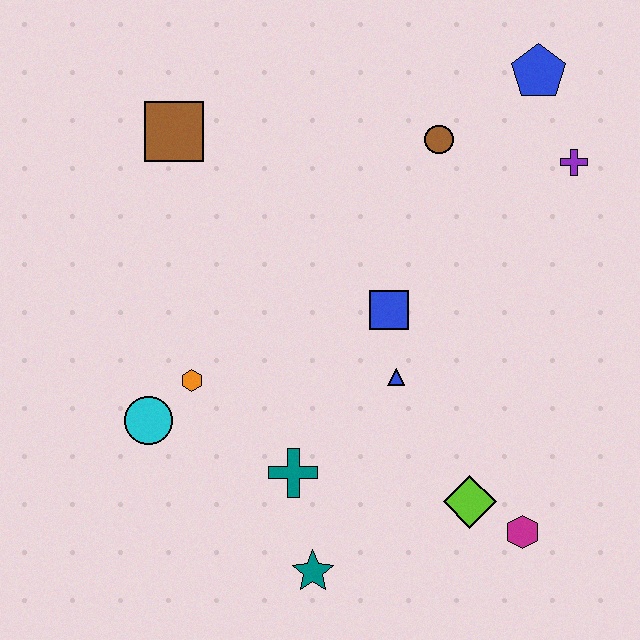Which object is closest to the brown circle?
The blue pentagon is closest to the brown circle.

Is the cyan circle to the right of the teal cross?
No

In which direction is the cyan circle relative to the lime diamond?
The cyan circle is to the left of the lime diamond.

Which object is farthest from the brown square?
The magenta hexagon is farthest from the brown square.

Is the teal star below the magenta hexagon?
Yes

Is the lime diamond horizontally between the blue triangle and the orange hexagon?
No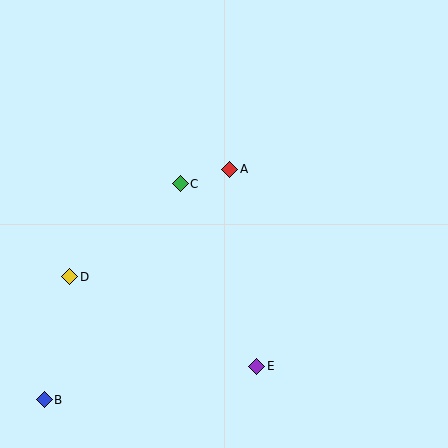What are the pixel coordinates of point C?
Point C is at (180, 184).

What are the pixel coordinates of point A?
Point A is at (230, 169).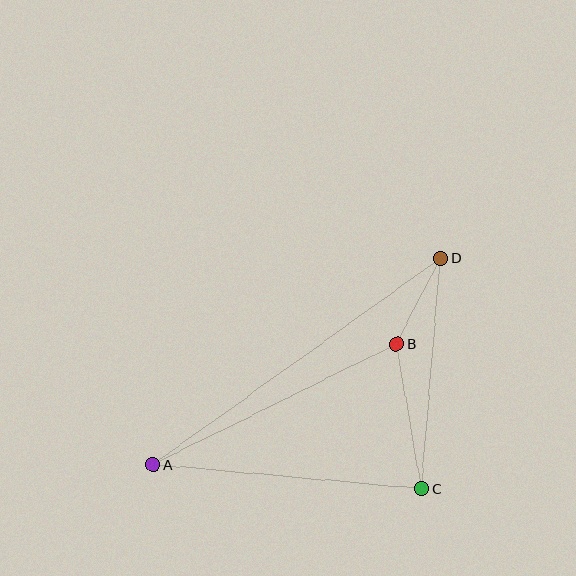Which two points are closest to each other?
Points B and D are closest to each other.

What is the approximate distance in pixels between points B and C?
The distance between B and C is approximately 147 pixels.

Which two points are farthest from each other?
Points A and D are farthest from each other.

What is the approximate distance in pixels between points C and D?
The distance between C and D is approximately 231 pixels.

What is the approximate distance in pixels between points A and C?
The distance between A and C is approximately 270 pixels.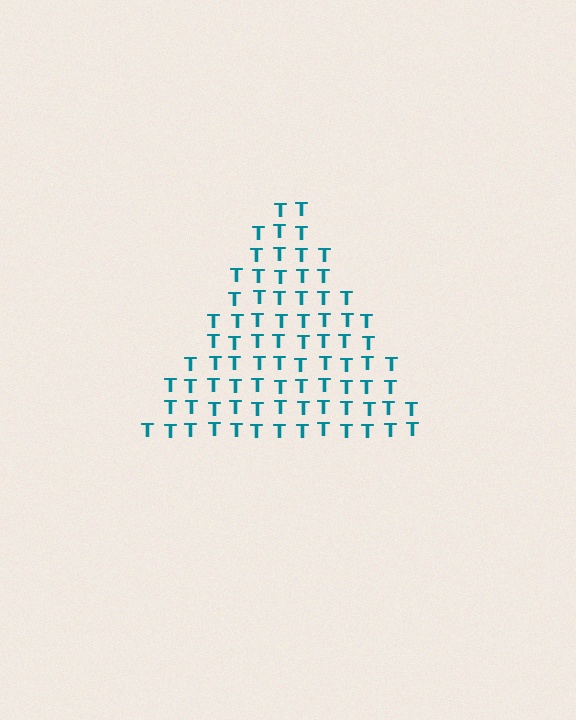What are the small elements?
The small elements are letter T's.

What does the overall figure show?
The overall figure shows a triangle.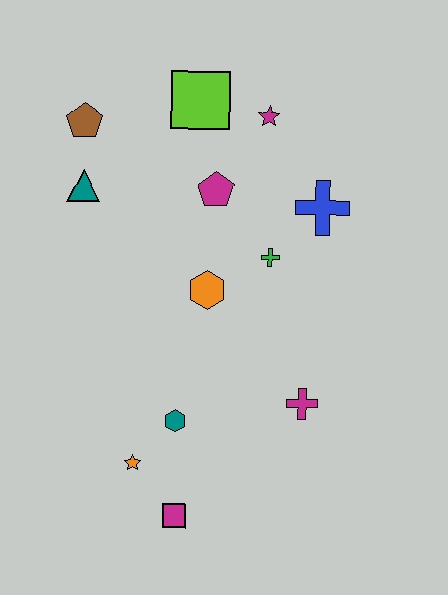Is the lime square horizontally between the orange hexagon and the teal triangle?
Yes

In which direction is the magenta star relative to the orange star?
The magenta star is above the orange star.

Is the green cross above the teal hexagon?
Yes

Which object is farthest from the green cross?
The magenta square is farthest from the green cross.